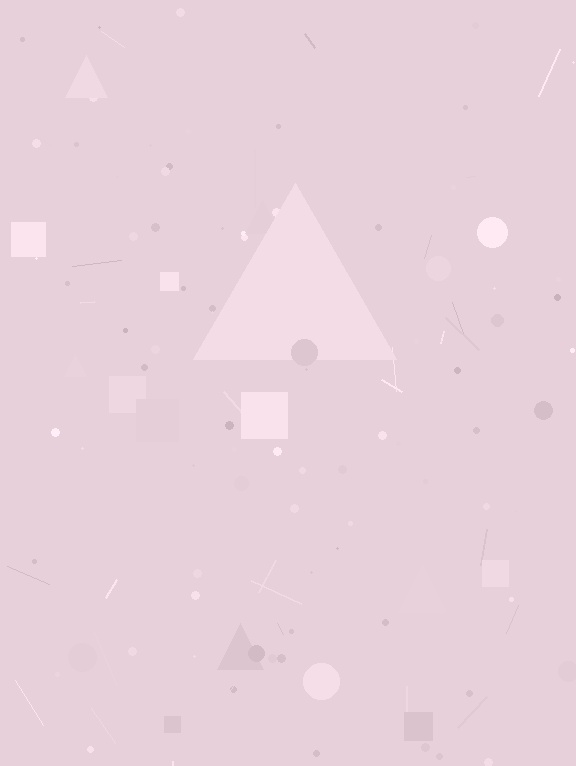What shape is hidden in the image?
A triangle is hidden in the image.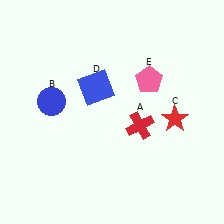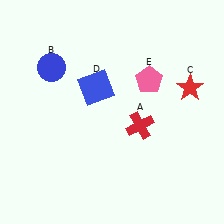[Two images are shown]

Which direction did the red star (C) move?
The red star (C) moved up.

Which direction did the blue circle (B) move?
The blue circle (B) moved up.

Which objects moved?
The objects that moved are: the blue circle (B), the red star (C).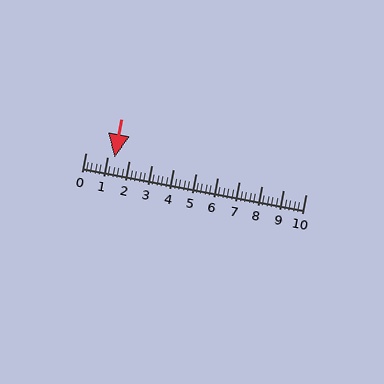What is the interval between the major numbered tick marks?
The major tick marks are spaced 1 units apart.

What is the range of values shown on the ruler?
The ruler shows values from 0 to 10.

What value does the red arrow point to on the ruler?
The red arrow points to approximately 1.3.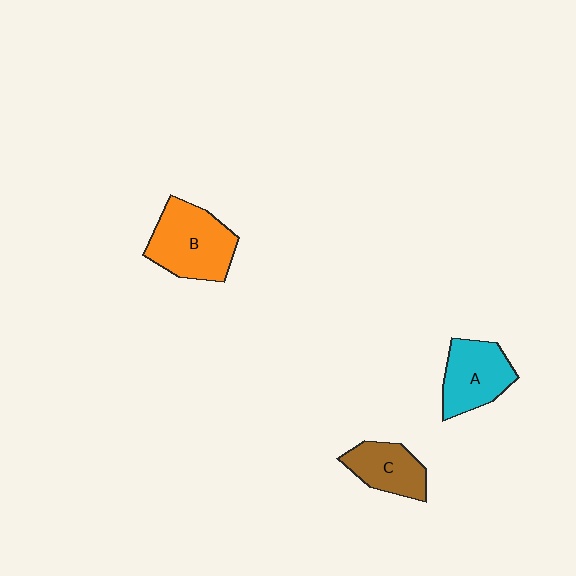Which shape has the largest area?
Shape B (orange).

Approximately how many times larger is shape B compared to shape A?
Approximately 1.2 times.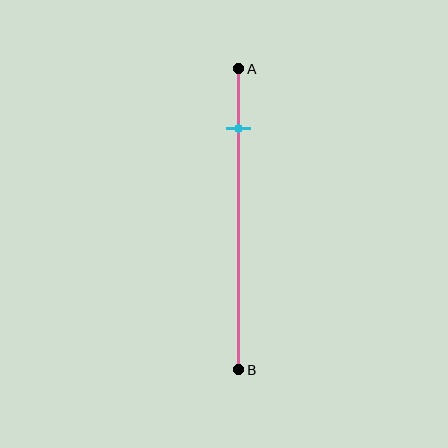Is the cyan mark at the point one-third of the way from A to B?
No, the mark is at about 20% from A, not at the 33% one-third point.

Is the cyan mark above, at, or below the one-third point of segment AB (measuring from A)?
The cyan mark is above the one-third point of segment AB.